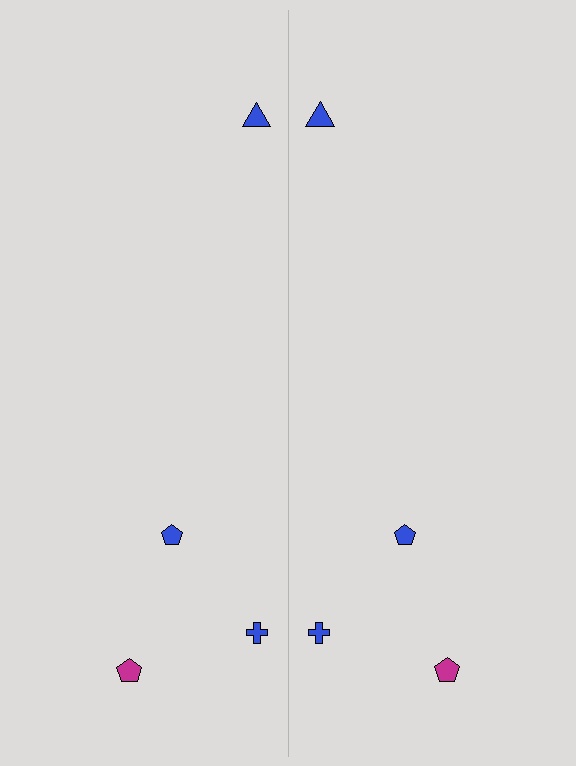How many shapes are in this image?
There are 8 shapes in this image.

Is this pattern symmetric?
Yes, this pattern has bilateral (reflection) symmetry.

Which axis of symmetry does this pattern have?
The pattern has a vertical axis of symmetry running through the center of the image.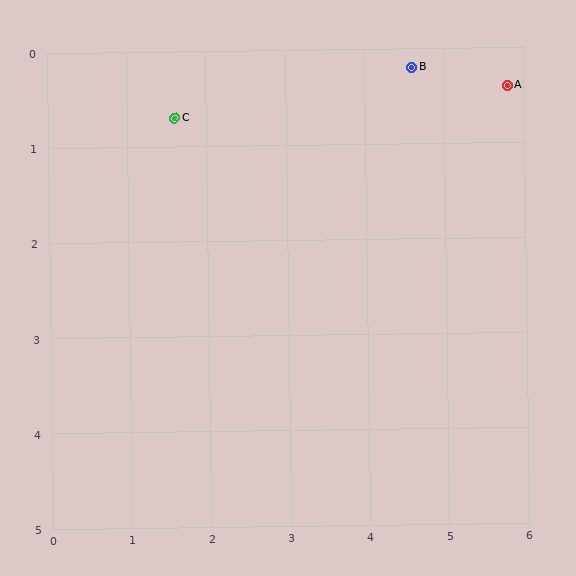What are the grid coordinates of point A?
Point A is at approximately (5.8, 0.4).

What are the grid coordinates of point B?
Point B is at approximately (4.6, 0.2).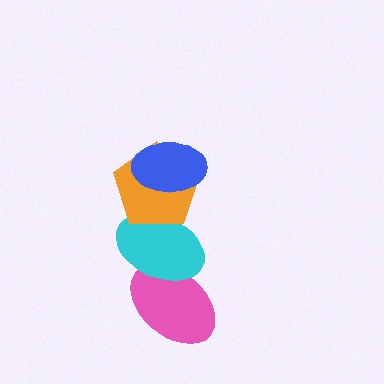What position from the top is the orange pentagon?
The orange pentagon is 2nd from the top.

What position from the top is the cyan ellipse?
The cyan ellipse is 3rd from the top.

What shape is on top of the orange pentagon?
The blue ellipse is on top of the orange pentagon.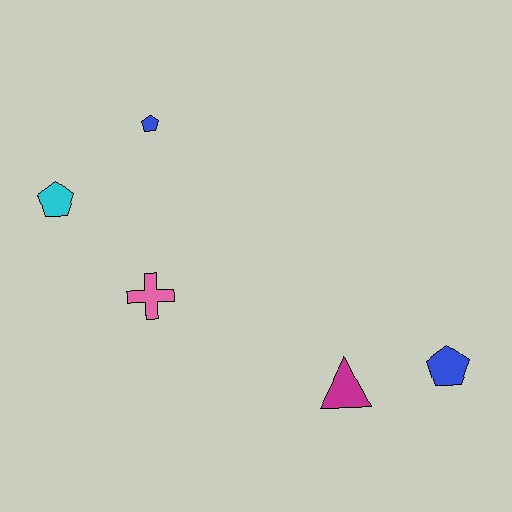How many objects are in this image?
There are 5 objects.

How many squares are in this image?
There are no squares.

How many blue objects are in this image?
There are 2 blue objects.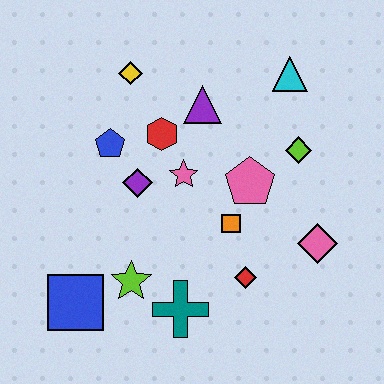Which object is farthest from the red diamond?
The yellow diamond is farthest from the red diamond.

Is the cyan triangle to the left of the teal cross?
No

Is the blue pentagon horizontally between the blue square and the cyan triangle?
Yes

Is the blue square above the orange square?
No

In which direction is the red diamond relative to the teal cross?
The red diamond is to the right of the teal cross.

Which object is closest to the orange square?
The pink pentagon is closest to the orange square.